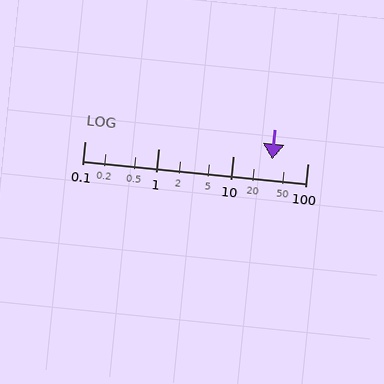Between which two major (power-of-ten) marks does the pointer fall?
The pointer is between 10 and 100.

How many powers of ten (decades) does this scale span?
The scale spans 3 decades, from 0.1 to 100.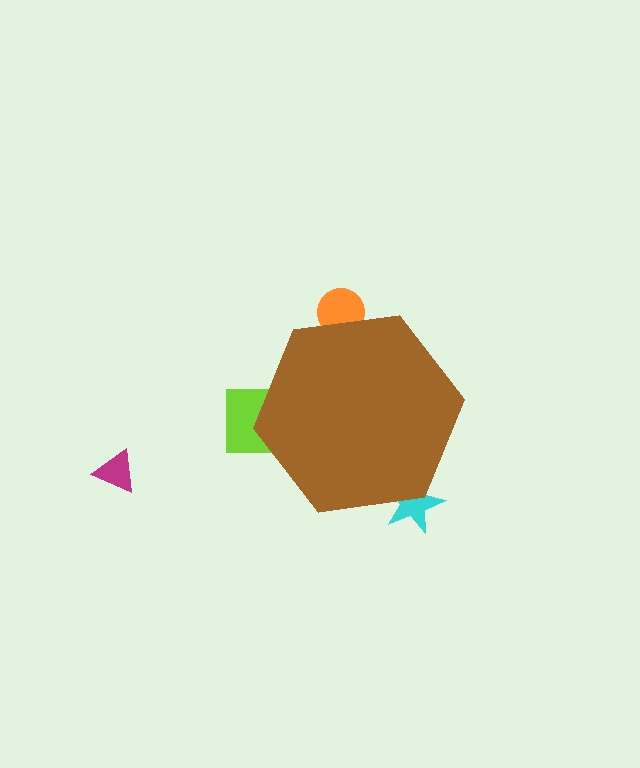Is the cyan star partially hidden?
Yes, the cyan star is partially hidden behind the brown hexagon.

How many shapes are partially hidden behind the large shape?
3 shapes are partially hidden.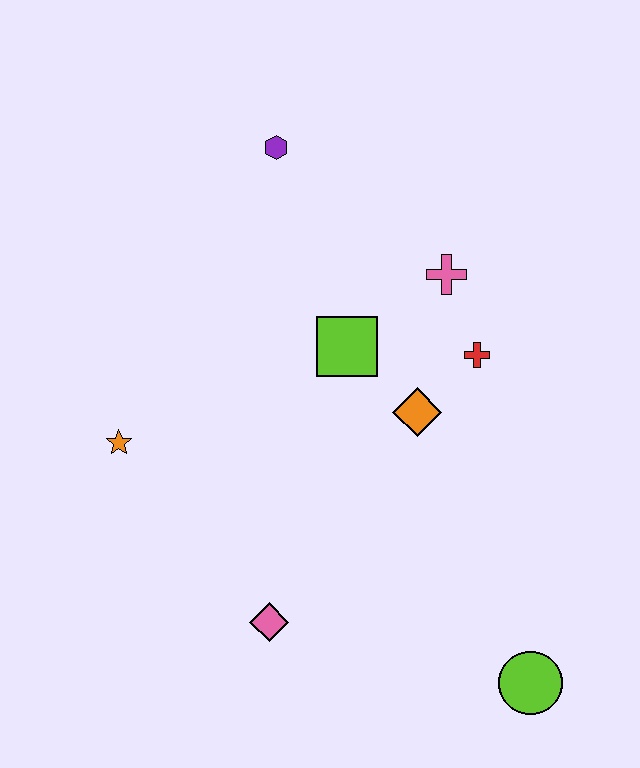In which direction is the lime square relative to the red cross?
The lime square is to the left of the red cross.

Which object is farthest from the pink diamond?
The purple hexagon is farthest from the pink diamond.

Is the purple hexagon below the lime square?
No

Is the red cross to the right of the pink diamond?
Yes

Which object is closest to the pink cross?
The red cross is closest to the pink cross.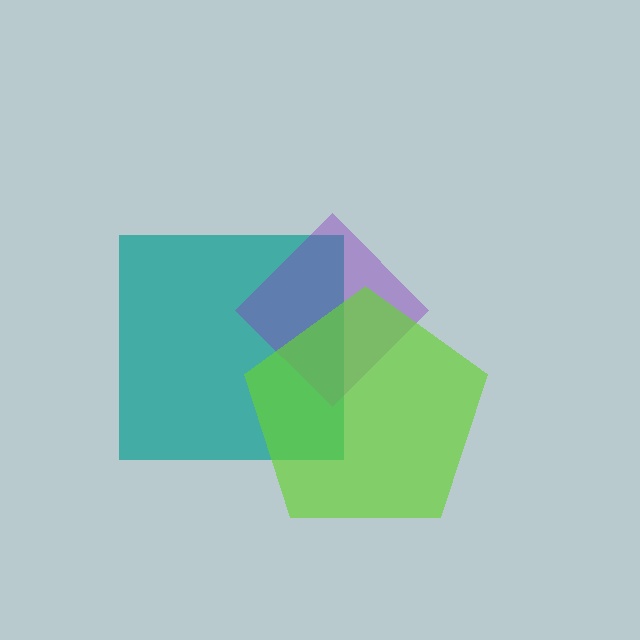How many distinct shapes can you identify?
There are 3 distinct shapes: a teal square, a purple diamond, a lime pentagon.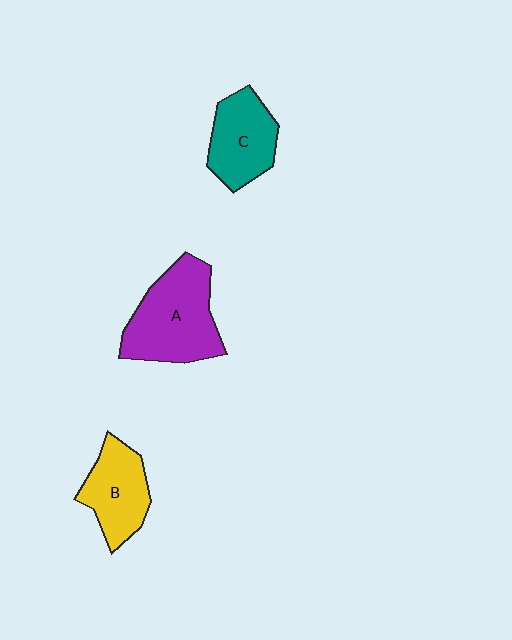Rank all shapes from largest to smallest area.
From largest to smallest: A (purple), C (teal), B (yellow).